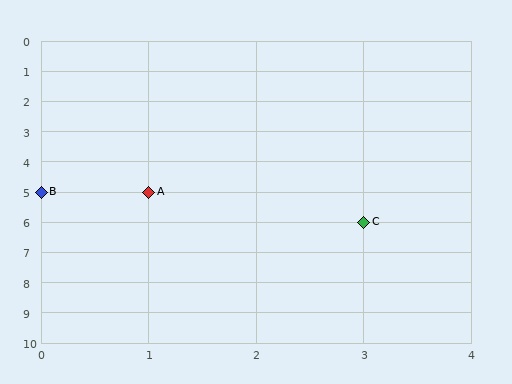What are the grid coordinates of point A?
Point A is at grid coordinates (1, 5).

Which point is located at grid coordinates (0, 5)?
Point B is at (0, 5).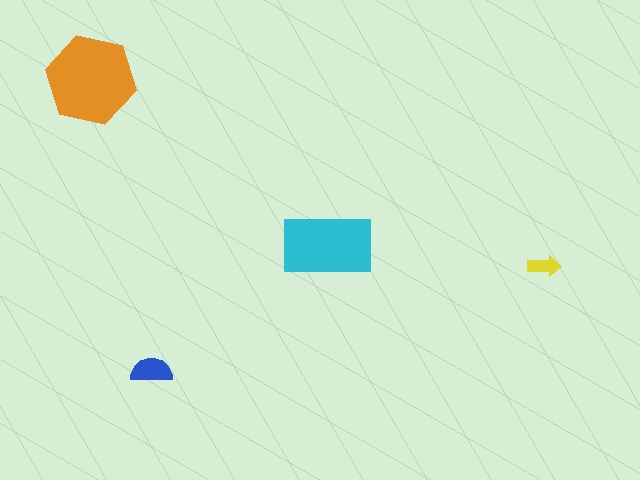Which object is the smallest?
The yellow arrow.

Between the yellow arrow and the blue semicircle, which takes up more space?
The blue semicircle.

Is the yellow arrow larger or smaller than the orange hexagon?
Smaller.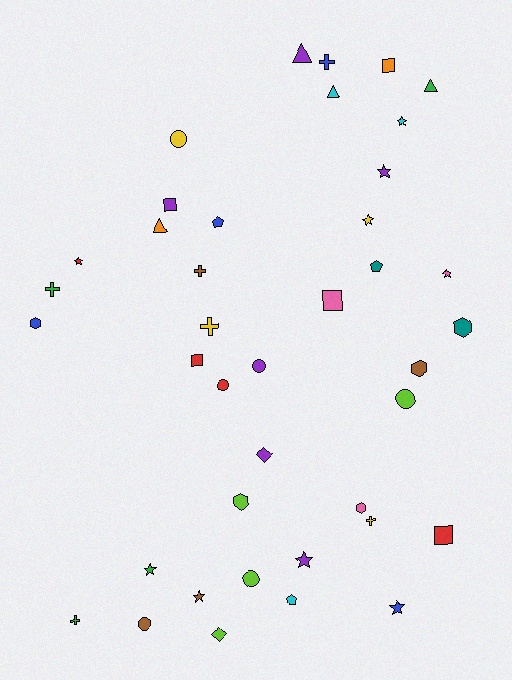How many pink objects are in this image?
There are 3 pink objects.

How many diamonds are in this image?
There are 2 diamonds.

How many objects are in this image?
There are 40 objects.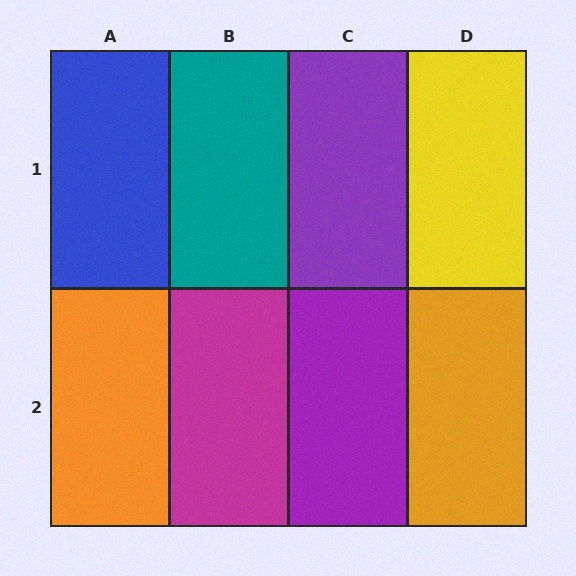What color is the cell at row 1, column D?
Yellow.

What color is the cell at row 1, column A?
Blue.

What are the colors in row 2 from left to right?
Orange, magenta, purple, orange.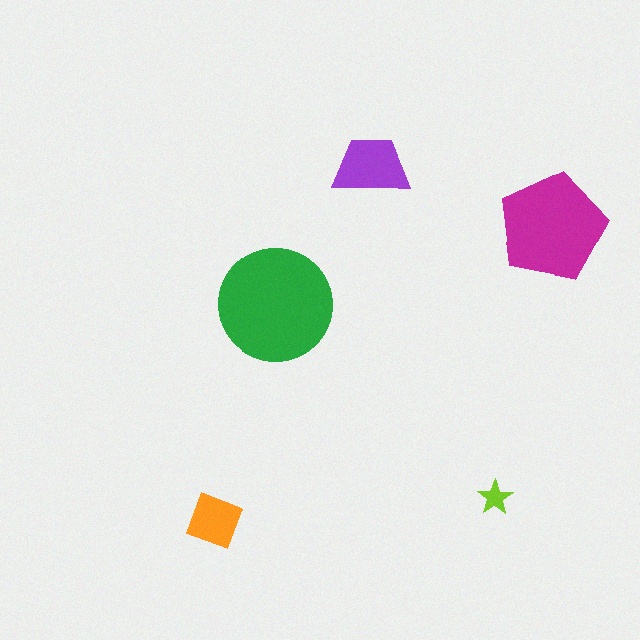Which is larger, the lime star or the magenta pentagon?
The magenta pentagon.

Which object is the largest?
The green circle.